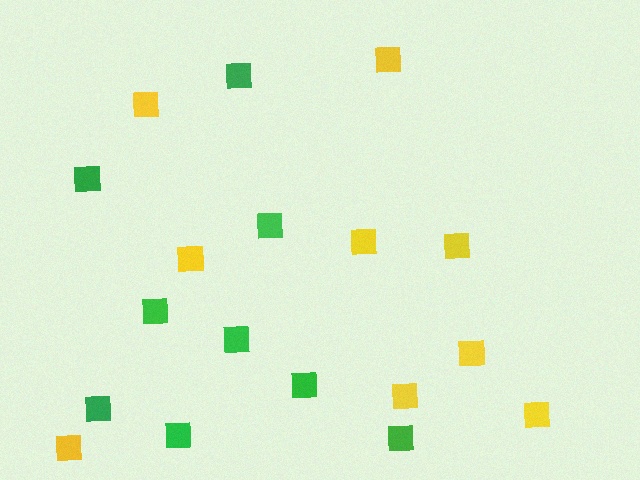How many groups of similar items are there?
There are 2 groups: one group of yellow squares (9) and one group of green squares (9).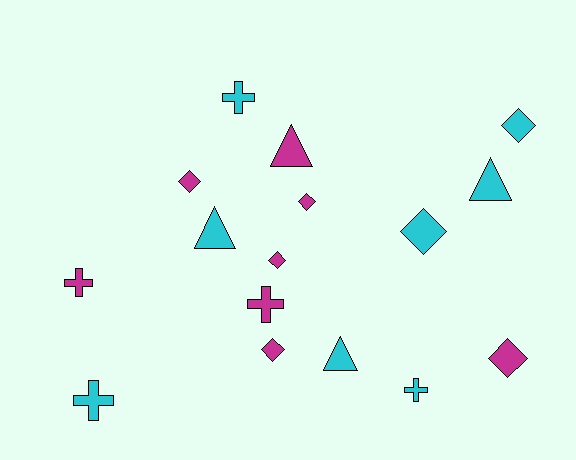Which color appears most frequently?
Magenta, with 8 objects.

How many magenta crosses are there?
There are 2 magenta crosses.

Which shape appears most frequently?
Diamond, with 7 objects.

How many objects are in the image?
There are 16 objects.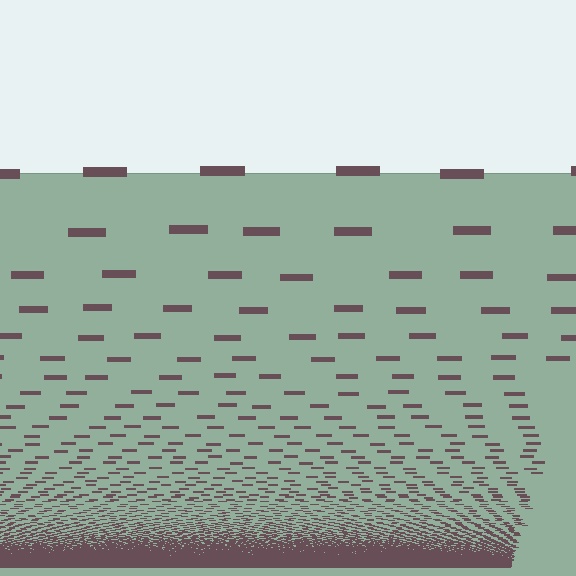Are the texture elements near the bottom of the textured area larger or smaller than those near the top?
Smaller. The gradient is inverted — elements near the bottom are smaller and denser.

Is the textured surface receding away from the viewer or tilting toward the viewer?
The surface appears to tilt toward the viewer. Texture elements get larger and sparser toward the top.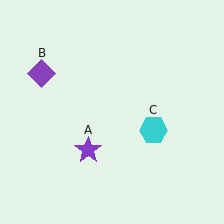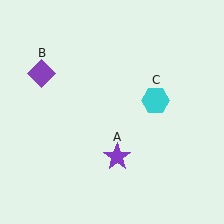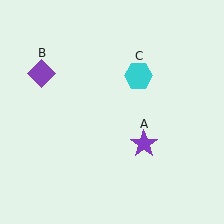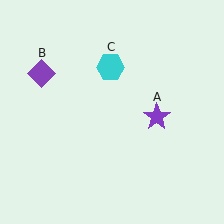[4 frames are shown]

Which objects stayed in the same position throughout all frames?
Purple diamond (object B) remained stationary.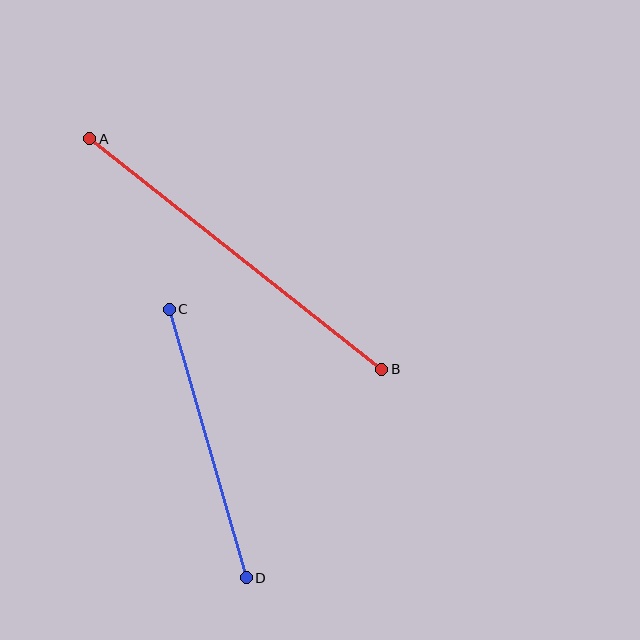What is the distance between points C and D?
The distance is approximately 279 pixels.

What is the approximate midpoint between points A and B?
The midpoint is at approximately (236, 254) pixels.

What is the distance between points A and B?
The distance is approximately 372 pixels.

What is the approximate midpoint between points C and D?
The midpoint is at approximately (208, 443) pixels.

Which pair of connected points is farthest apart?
Points A and B are farthest apart.